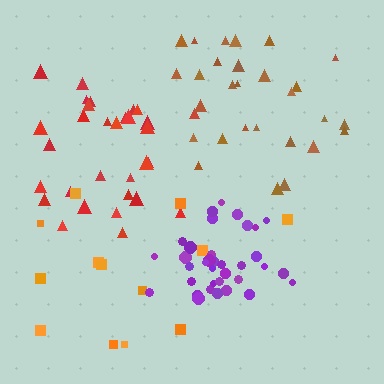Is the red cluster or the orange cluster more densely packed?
Red.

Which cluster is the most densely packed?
Purple.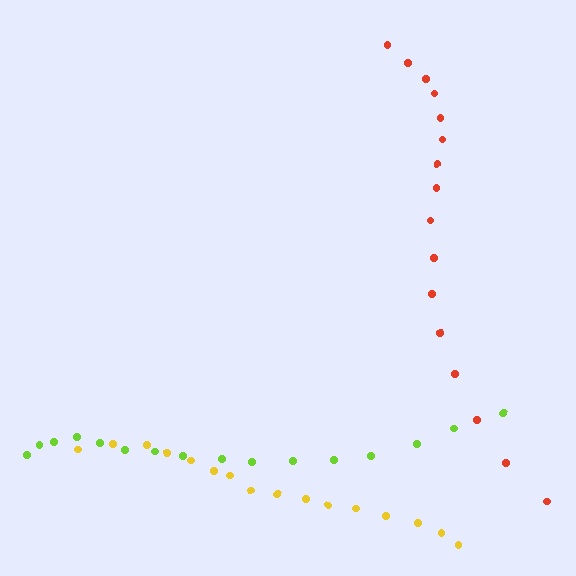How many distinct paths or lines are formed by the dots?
There are 3 distinct paths.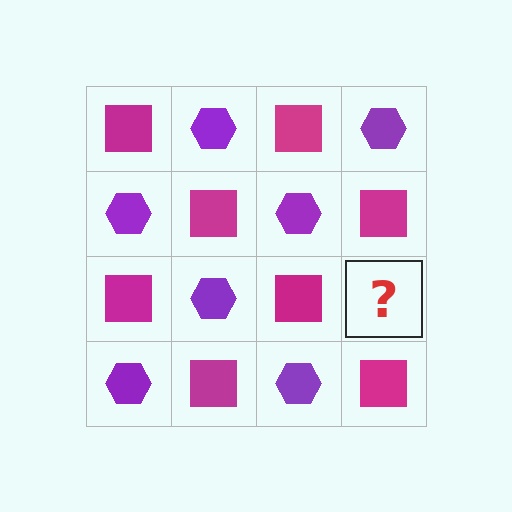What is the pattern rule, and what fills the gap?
The rule is that it alternates magenta square and purple hexagon in a checkerboard pattern. The gap should be filled with a purple hexagon.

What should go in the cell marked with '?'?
The missing cell should contain a purple hexagon.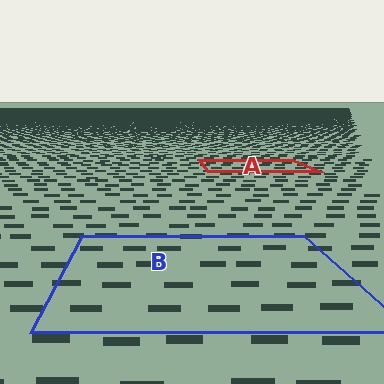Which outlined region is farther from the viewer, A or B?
Region A is farther from the viewer — the texture elements inside it appear smaller and more densely packed.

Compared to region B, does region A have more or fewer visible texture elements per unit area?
Region A has more texture elements per unit area — they are packed more densely because it is farther away.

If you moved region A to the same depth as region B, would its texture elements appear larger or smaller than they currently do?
They would appear larger. At a closer depth, the same texture elements are projected at a bigger on-screen size.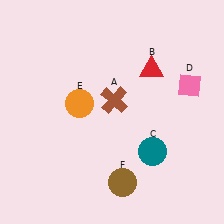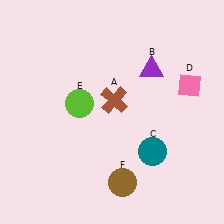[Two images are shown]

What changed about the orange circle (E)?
In Image 1, E is orange. In Image 2, it changed to lime.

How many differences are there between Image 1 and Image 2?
There are 2 differences between the two images.